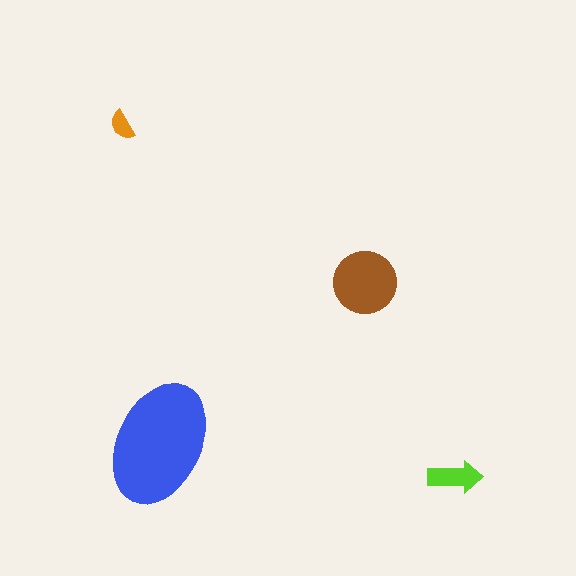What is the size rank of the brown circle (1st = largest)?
2nd.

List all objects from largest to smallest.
The blue ellipse, the brown circle, the lime arrow, the orange semicircle.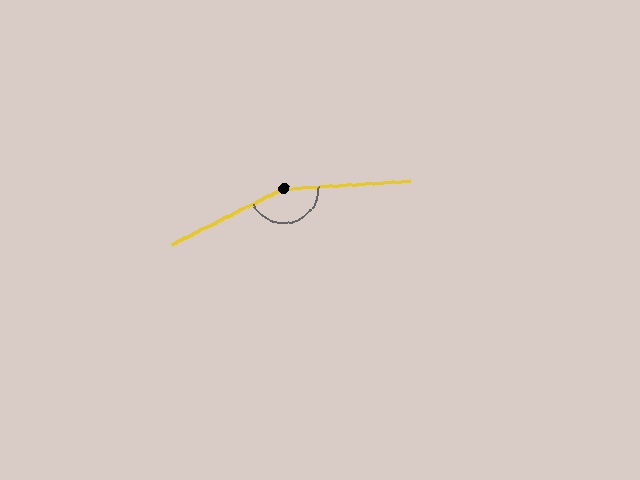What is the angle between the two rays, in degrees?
Approximately 157 degrees.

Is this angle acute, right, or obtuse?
It is obtuse.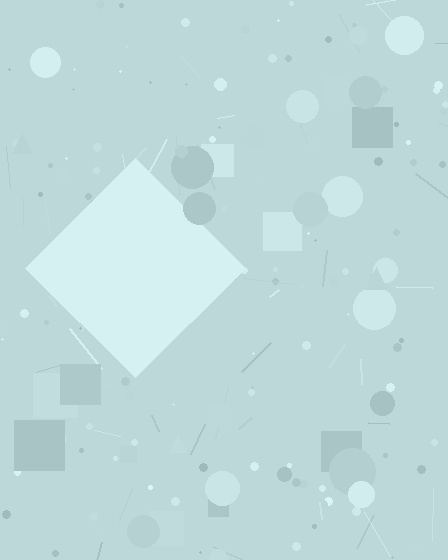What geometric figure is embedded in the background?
A diamond is embedded in the background.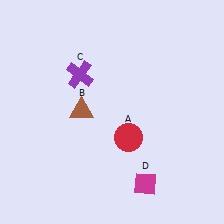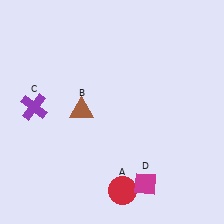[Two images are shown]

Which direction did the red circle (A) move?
The red circle (A) moved down.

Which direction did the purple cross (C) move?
The purple cross (C) moved left.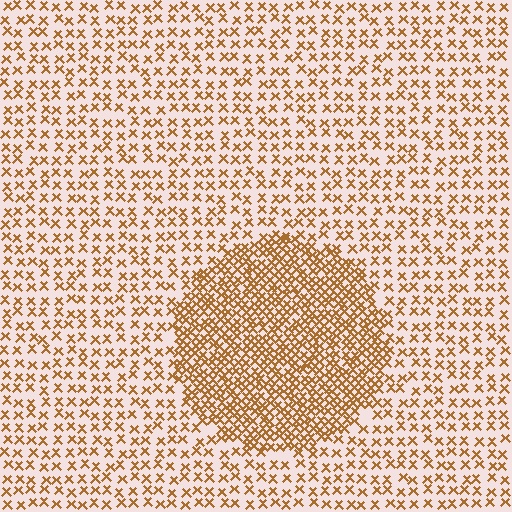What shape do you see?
I see a circle.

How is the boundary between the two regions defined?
The boundary is defined by a change in element density (approximately 2.3x ratio). All elements are the same color, size, and shape.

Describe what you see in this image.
The image contains small brown elements arranged at two different densities. A circle-shaped region is visible where the elements are more densely packed than the surrounding area.